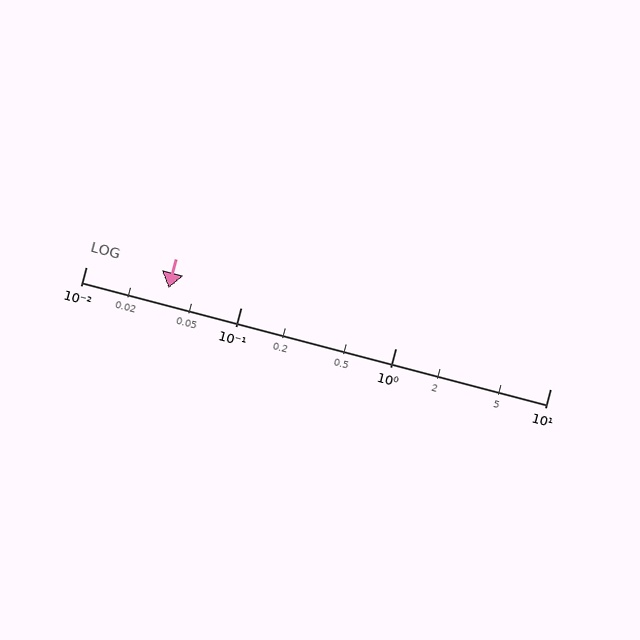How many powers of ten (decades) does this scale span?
The scale spans 3 decades, from 0.01 to 10.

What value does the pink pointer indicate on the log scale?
The pointer indicates approximately 0.034.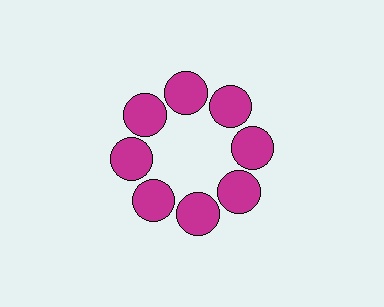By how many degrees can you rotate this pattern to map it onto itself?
The pattern maps onto itself every 45 degrees of rotation.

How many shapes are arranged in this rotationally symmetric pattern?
There are 8 shapes, arranged in 8 groups of 1.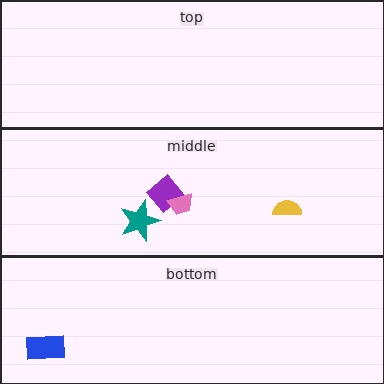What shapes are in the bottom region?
The blue rectangle.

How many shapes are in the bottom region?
1.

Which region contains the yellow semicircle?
The middle region.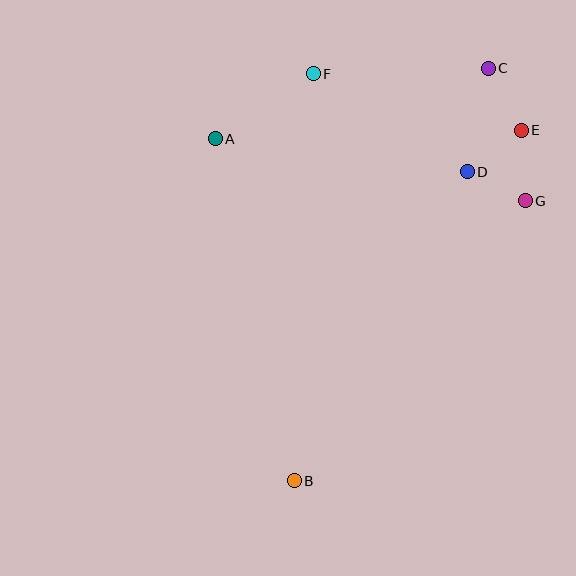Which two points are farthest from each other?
Points B and C are farthest from each other.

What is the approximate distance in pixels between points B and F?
The distance between B and F is approximately 408 pixels.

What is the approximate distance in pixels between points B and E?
The distance between B and E is approximately 417 pixels.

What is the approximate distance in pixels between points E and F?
The distance between E and F is approximately 215 pixels.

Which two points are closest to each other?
Points D and G are closest to each other.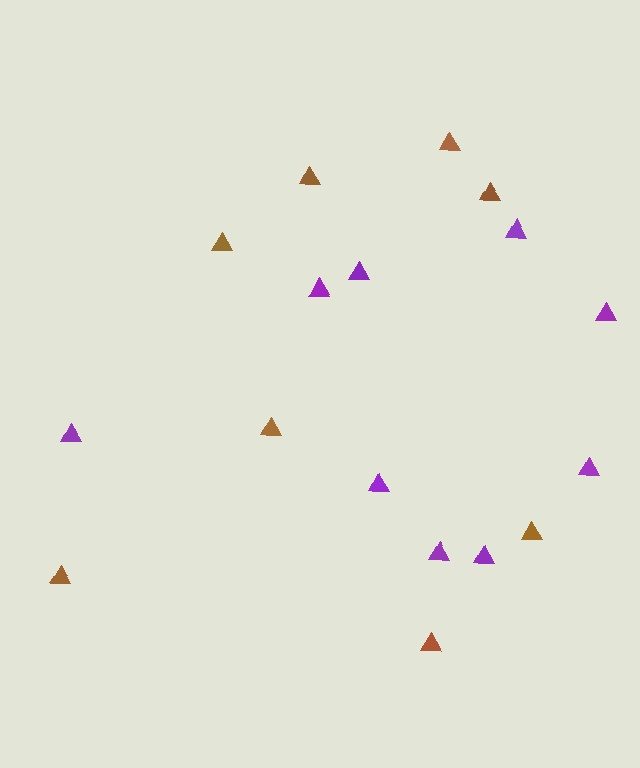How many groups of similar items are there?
There are 2 groups: one group of purple triangles (9) and one group of brown triangles (8).